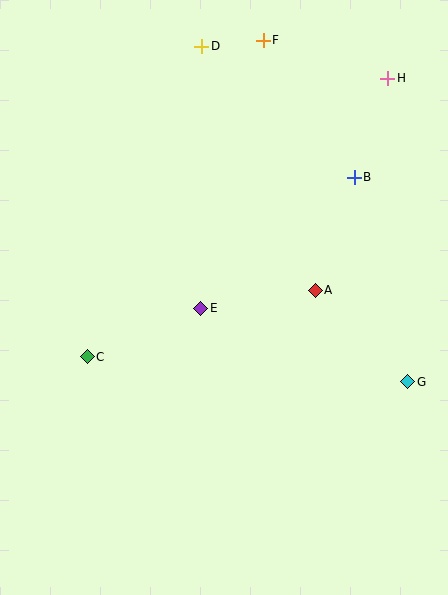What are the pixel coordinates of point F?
Point F is at (263, 40).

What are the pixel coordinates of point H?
Point H is at (388, 78).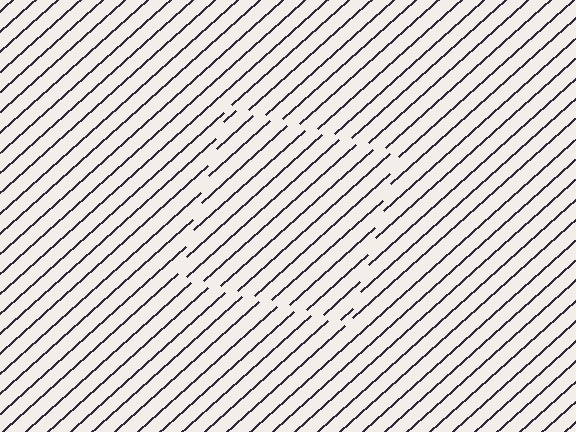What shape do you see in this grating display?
An illusory square. The interior of the shape contains the same grating, shifted by half a period — the contour is defined by the phase discontinuity where line-ends from the inner and outer gratings abut.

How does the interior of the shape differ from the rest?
The interior of the shape contains the same grating, shifted by half a period — the contour is defined by the phase discontinuity where line-ends from the inner and outer gratings abut.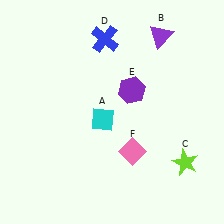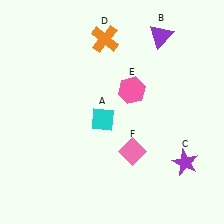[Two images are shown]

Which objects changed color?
C changed from lime to purple. D changed from blue to orange. E changed from purple to pink.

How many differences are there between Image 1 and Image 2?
There are 3 differences between the two images.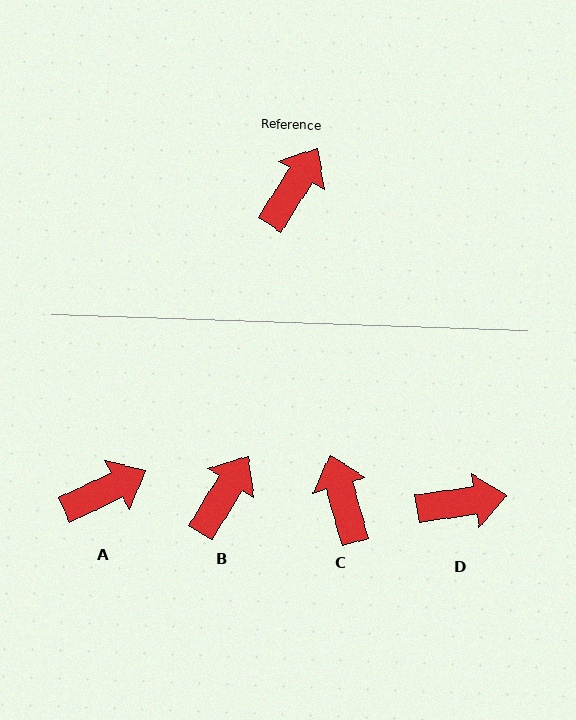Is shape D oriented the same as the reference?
No, it is off by about 50 degrees.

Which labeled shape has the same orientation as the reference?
B.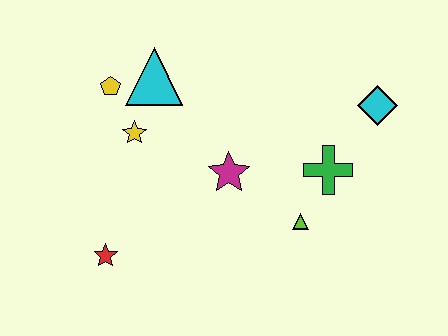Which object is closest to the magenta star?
The lime triangle is closest to the magenta star.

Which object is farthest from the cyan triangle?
The cyan diamond is farthest from the cyan triangle.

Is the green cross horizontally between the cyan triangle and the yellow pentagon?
No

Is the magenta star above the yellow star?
No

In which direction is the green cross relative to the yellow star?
The green cross is to the right of the yellow star.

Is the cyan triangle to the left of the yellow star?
No